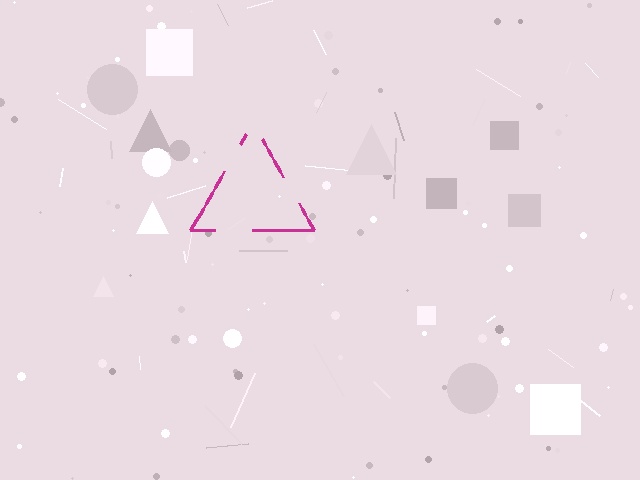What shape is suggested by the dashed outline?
The dashed outline suggests a triangle.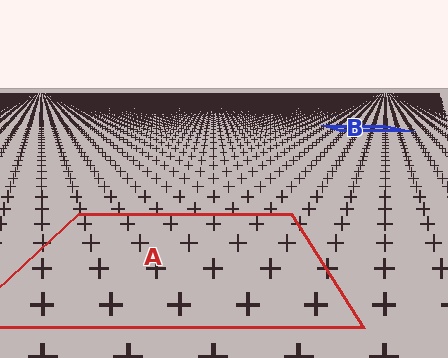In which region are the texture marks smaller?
The texture marks are smaller in region B, because it is farther away.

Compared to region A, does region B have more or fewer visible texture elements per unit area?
Region B has more texture elements per unit area — they are packed more densely because it is farther away.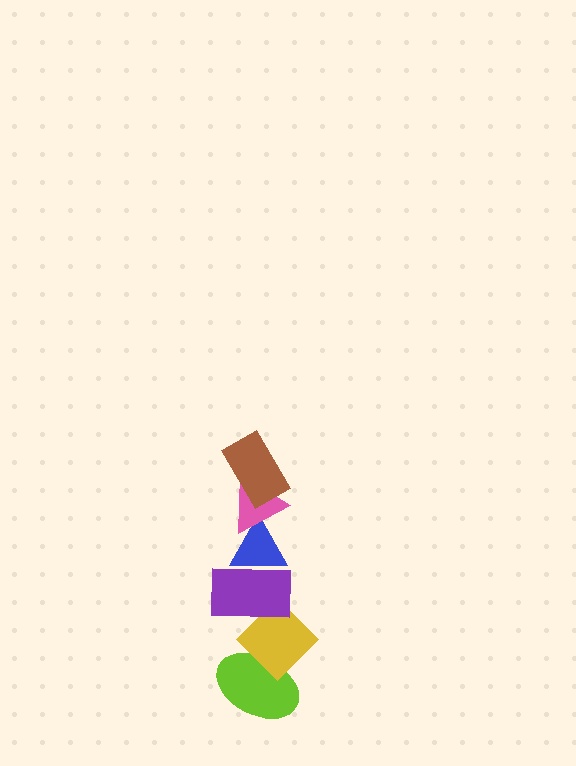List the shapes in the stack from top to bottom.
From top to bottom: the brown rectangle, the pink triangle, the blue triangle, the purple rectangle, the yellow diamond, the lime ellipse.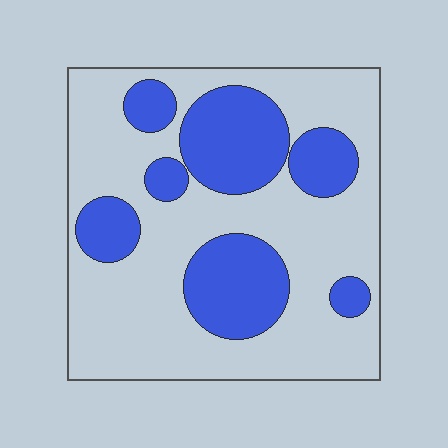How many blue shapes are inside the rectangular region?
7.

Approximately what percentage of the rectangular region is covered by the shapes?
Approximately 30%.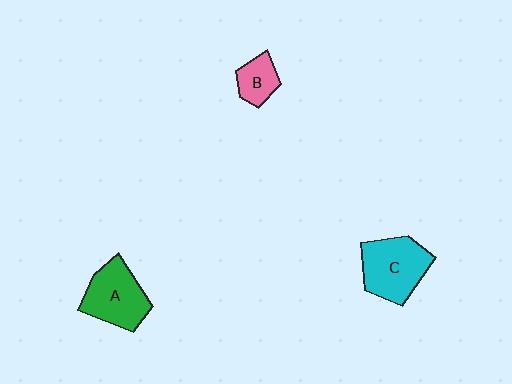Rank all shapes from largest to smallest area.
From largest to smallest: C (cyan), A (green), B (pink).